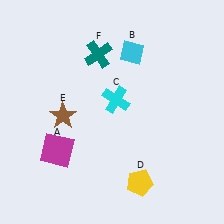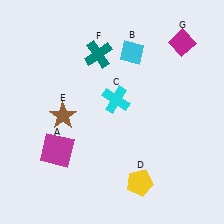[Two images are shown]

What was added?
A magenta diamond (G) was added in Image 2.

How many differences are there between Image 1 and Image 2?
There is 1 difference between the two images.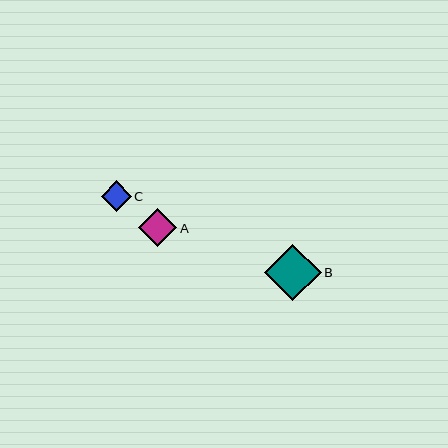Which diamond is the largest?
Diamond B is the largest with a size of approximately 57 pixels.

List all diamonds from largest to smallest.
From largest to smallest: B, A, C.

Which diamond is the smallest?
Diamond C is the smallest with a size of approximately 30 pixels.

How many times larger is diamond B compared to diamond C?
Diamond B is approximately 1.9 times the size of diamond C.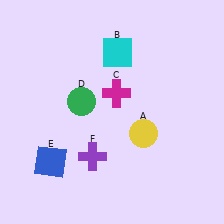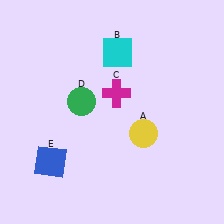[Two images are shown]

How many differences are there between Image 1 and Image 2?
There is 1 difference between the two images.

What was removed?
The purple cross (F) was removed in Image 2.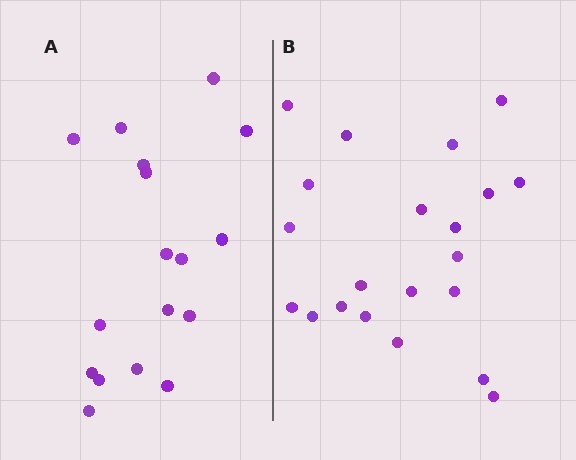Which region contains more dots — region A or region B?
Region B (the right region) has more dots.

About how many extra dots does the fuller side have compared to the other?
Region B has about 4 more dots than region A.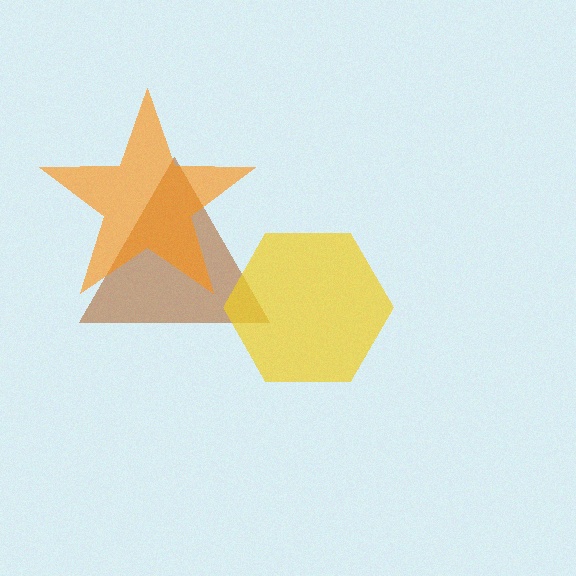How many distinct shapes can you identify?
There are 3 distinct shapes: a brown triangle, a yellow hexagon, an orange star.